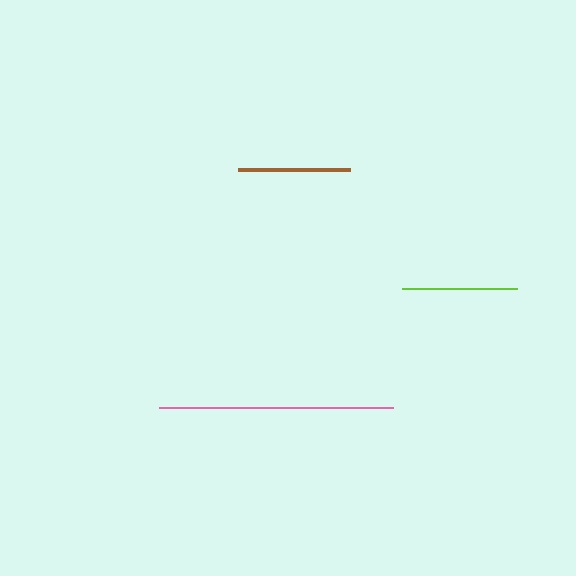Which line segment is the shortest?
The brown line is the shortest at approximately 112 pixels.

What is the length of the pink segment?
The pink segment is approximately 234 pixels long.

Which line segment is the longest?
The pink line is the longest at approximately 234 pixels.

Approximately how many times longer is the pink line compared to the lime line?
The pink line is approximately 2.0 times the length of the lime line.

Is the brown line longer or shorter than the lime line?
The lime line is longer than the brown line.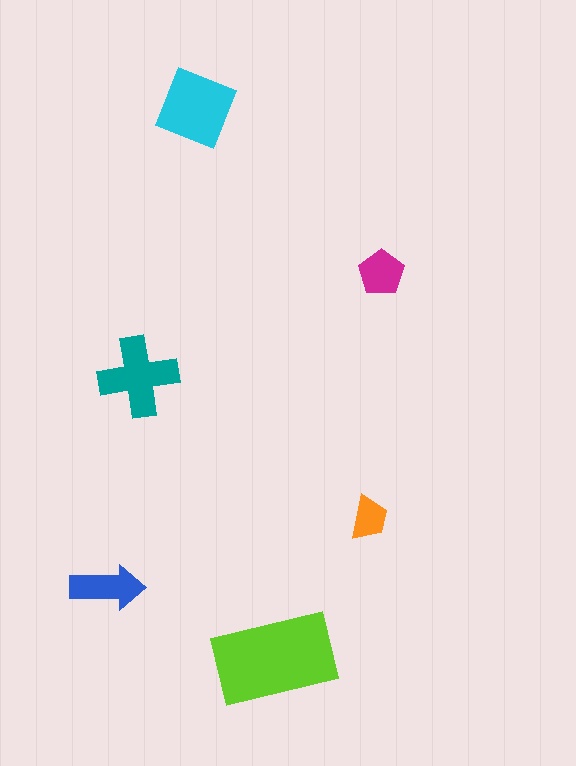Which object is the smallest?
The orange trapezoid.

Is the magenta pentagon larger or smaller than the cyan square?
Smaller.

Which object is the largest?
The lime rectangle.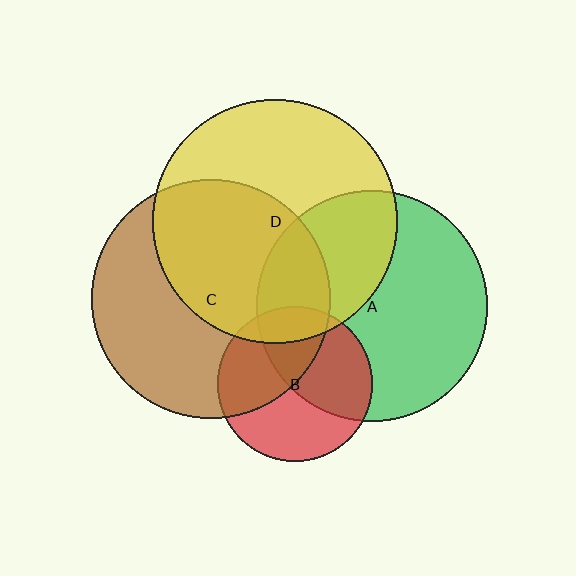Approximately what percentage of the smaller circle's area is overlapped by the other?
Approximately 50%.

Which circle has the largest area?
Circle D (yellow).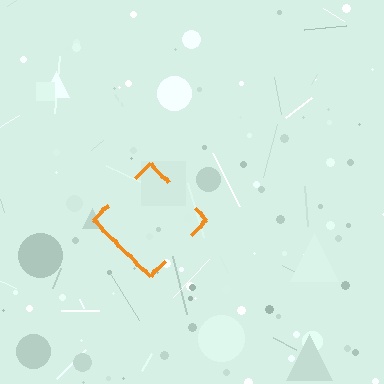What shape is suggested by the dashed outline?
The dashed outline suggests a diamond.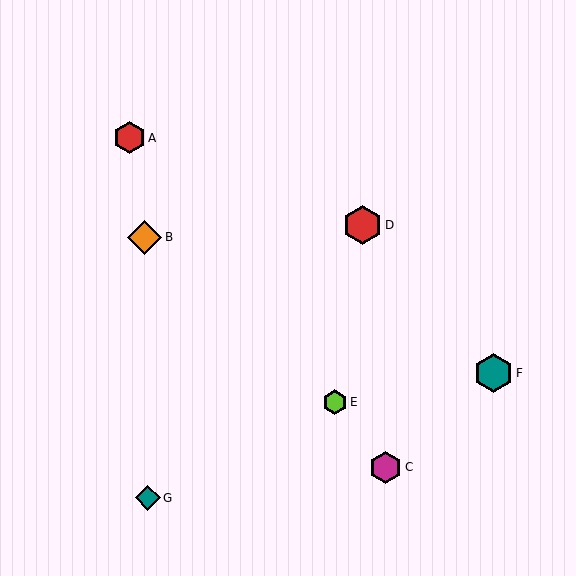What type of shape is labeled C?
Shape C is a magenta hexagon.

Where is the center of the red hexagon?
The center of the red hexagon is at (130, 138).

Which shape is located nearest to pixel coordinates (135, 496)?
The teal diamond (labeled G) at (148, 498) is nearest to that location.